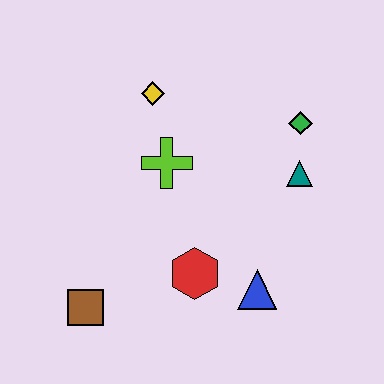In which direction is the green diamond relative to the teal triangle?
The green diamond is above the teal triangle.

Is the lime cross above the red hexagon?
Yes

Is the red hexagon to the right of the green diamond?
No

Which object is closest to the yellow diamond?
The lime cross is closest to the yellow diamond.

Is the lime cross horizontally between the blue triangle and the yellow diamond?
Yes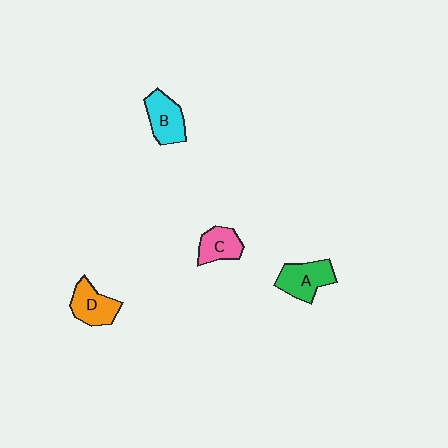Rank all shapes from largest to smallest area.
From largest to smallest: A (green), B (cyan), D (orange), C (pink).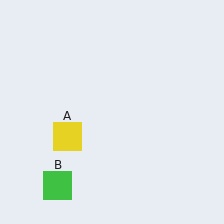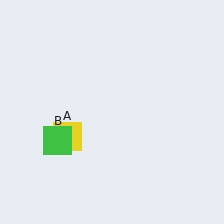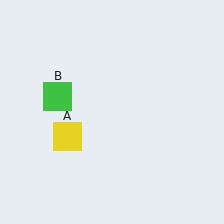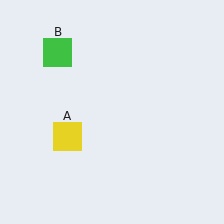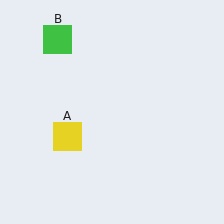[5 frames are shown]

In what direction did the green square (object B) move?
The green square (object B) moved up.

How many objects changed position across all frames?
1 object changed position: green square (object B).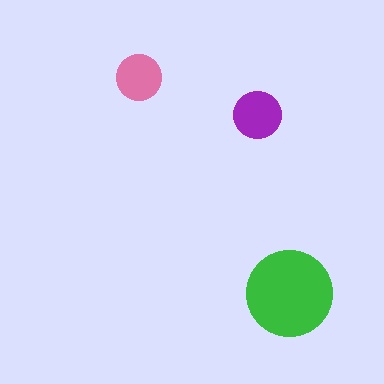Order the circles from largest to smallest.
the green one, the purple one, the pink one.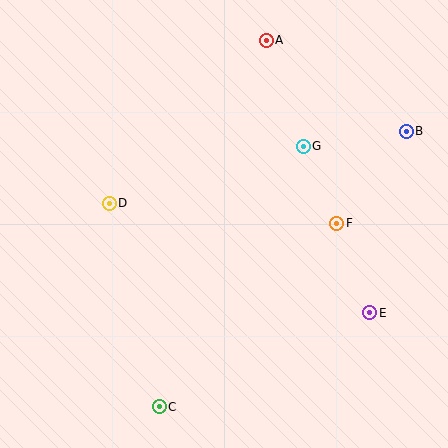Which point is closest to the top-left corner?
Point D is closest to the top-left corner.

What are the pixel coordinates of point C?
Point C is at (159, 407).